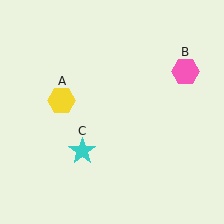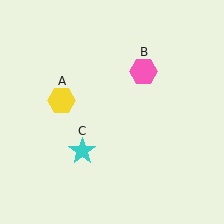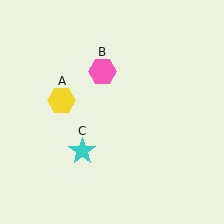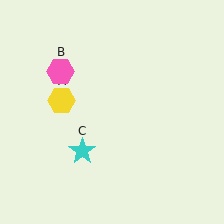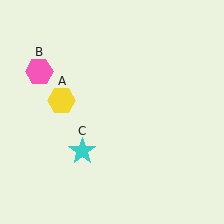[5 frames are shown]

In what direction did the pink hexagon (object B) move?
The pink hexagon (object B) moved left.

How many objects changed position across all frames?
1 object changed position: pink hexagon (object B).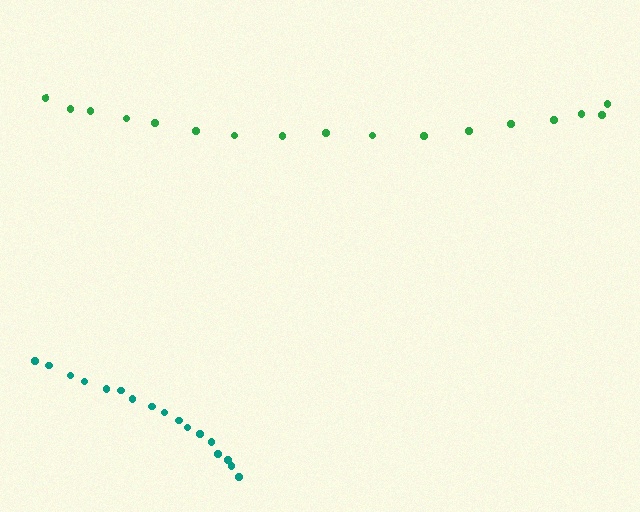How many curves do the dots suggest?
There are 2 distinct paths.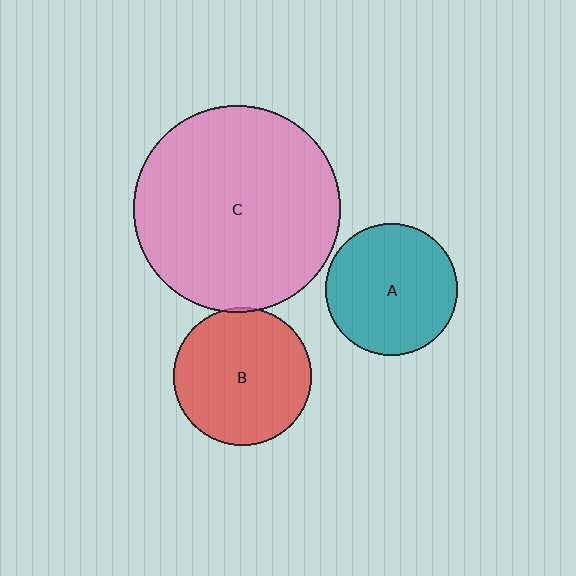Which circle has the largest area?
Circle C (pink).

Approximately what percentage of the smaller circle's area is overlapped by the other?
Approximately 5%.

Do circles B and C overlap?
Yes.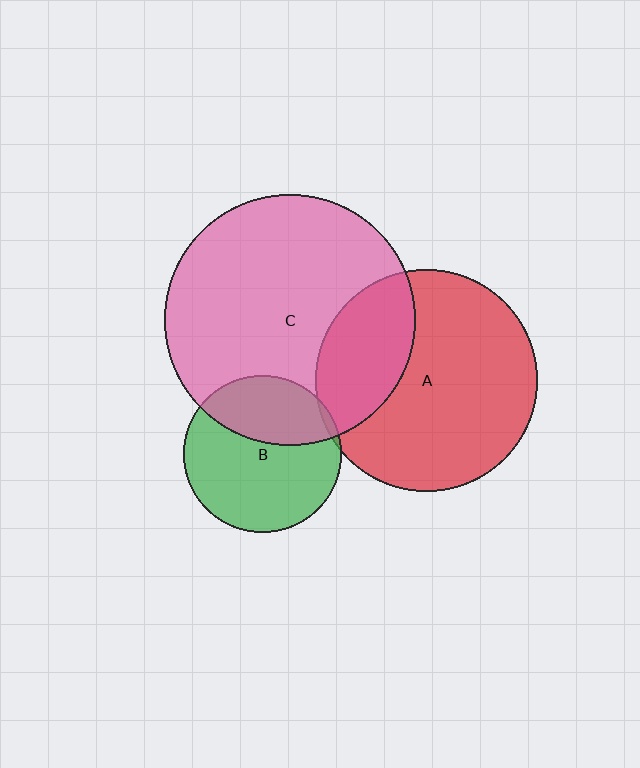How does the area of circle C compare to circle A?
Approximately 1.3 times.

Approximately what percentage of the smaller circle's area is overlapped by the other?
Approximately 35%.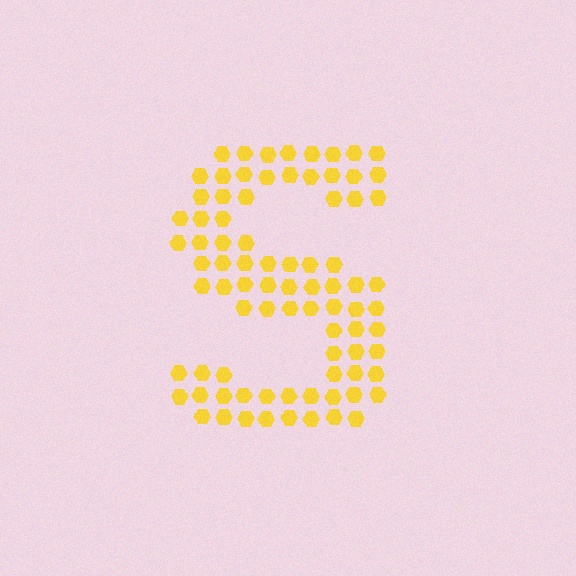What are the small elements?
The small elements are hexagons.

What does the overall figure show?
The overall figure shows the letter S.